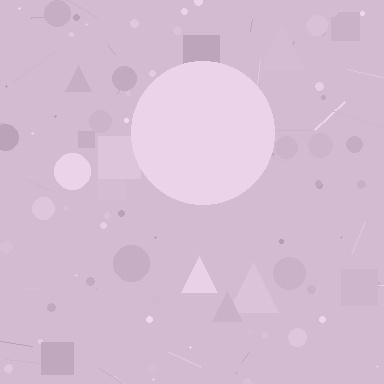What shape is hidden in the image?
A circle is hidden in the image.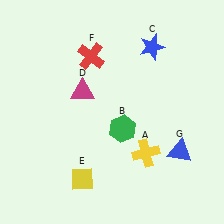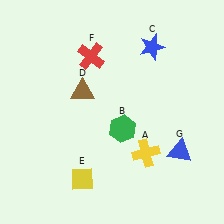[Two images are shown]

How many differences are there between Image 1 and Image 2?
There is 1 difference between the two images.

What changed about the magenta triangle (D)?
In Image 1, D is magenta. In Image 2, it changed to brown.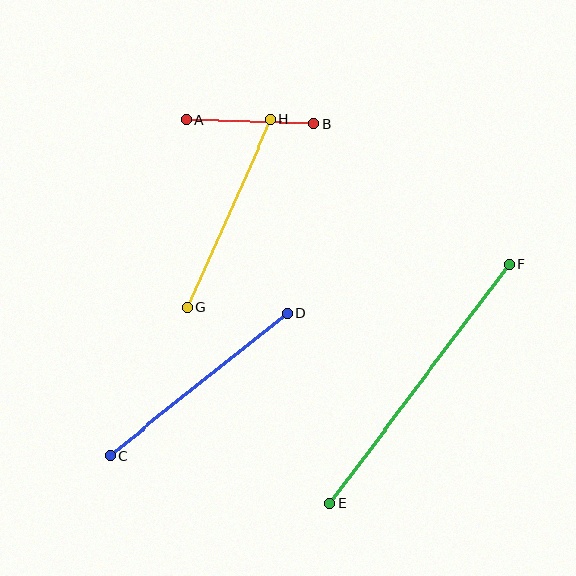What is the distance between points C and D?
The distance is approximately 227 pixels.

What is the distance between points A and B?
The distance is approximately 127 pixels.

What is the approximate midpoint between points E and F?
The midpoint is at approximately (420, 384) pixels.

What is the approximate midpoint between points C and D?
The midpoint is at approximately (199, 384) pixels.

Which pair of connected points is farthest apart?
Points E and F are farthest apart.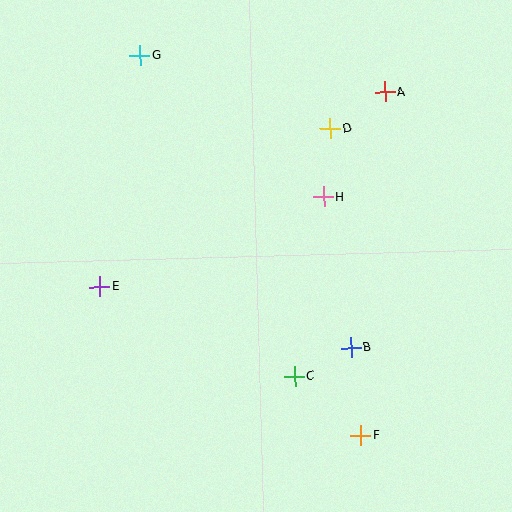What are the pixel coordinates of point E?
Point E is at (99, 286).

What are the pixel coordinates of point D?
Point D is at (330, 129).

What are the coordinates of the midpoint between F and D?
The midpoint between F and D is at (345, 282).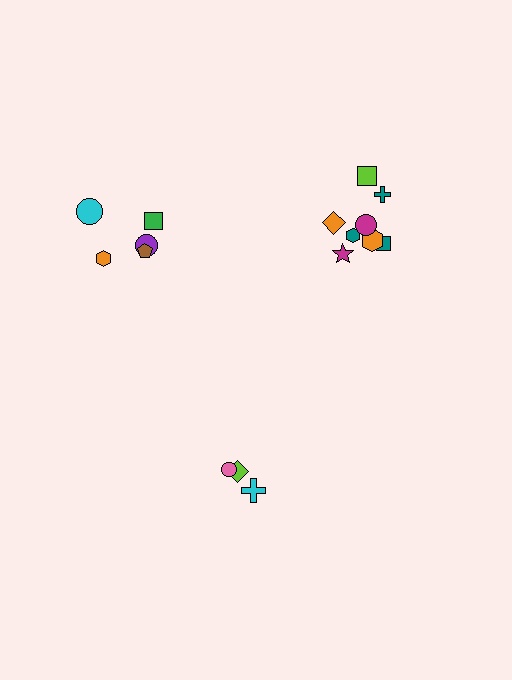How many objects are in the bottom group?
There are 3 objects.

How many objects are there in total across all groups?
There are 16 objects.